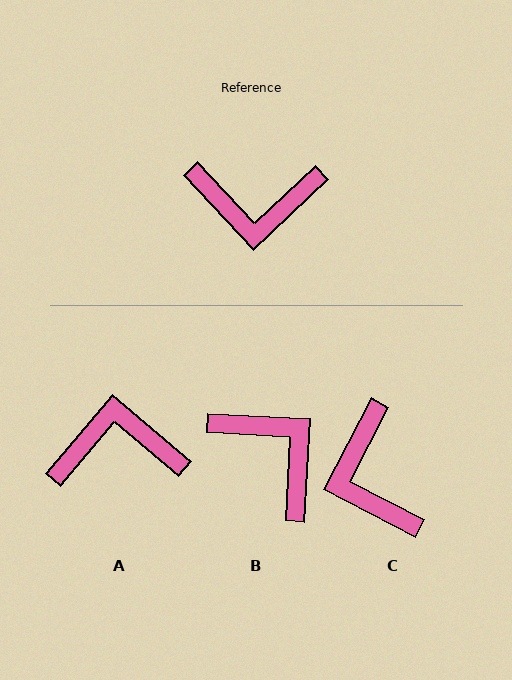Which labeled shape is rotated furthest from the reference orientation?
A, about 173 degrees away.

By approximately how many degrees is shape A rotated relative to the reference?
Approximately 173 degrees clockwise.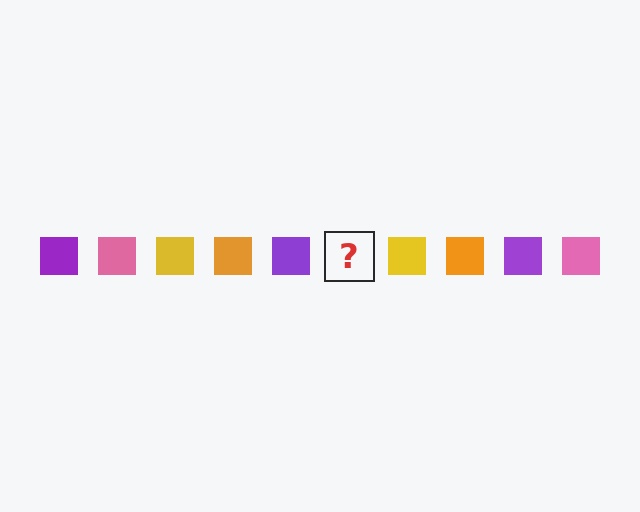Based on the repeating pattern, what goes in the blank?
The blank should be a pink square.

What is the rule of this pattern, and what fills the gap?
The rule is that the pattern cycles through purple, pink, yellow, orange squares. The gap should be filled with a pink square.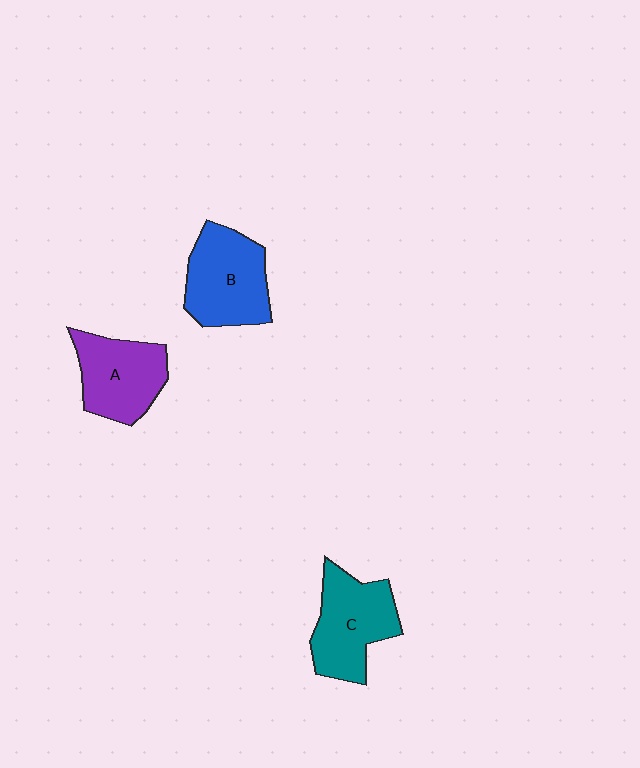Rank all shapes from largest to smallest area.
From largest to smallest: B (blue), C (teal), A (purple).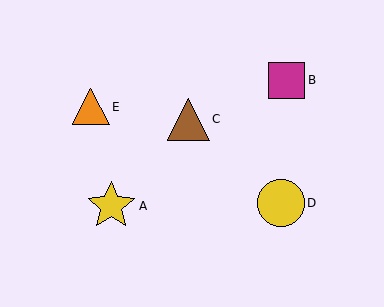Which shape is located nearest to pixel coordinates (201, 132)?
The brown triangle (labeled C) at (188, 119) is nearest to that location.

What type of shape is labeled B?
Shape B is a magenta square.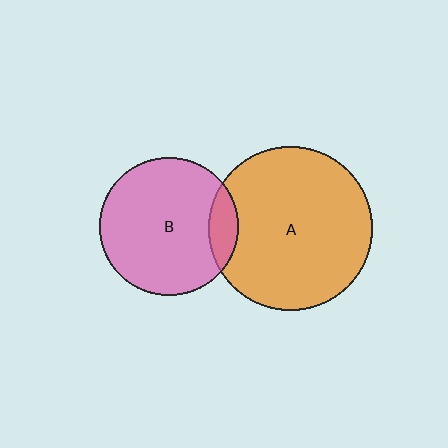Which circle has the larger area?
Circle A (orange).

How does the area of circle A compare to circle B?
Approximately 1.4 times.